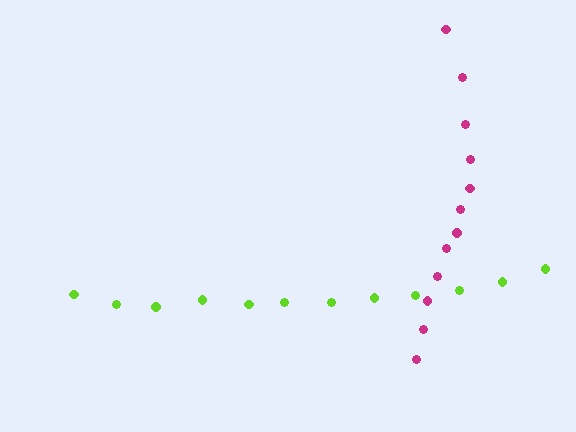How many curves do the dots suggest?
There are 2 distinct paths.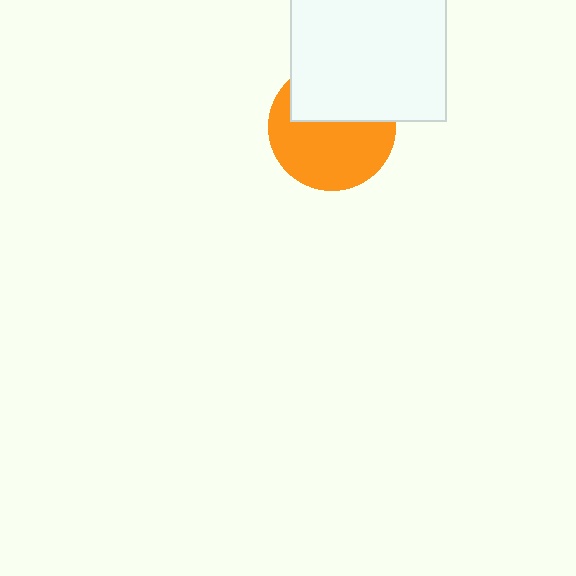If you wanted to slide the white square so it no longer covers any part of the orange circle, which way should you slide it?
Slide it up — that is the most direct way to separate the two shapes.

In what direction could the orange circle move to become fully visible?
The orange circle could move down. That would shift it out from behind the white square entirely.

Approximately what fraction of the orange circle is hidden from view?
Roughly 40% of the orange circle is hidden behind the white square.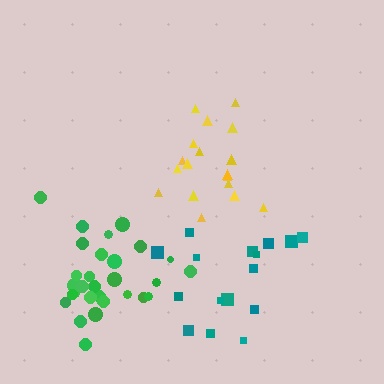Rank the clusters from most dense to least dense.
yellow, green, teal.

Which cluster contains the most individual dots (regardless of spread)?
Green (30).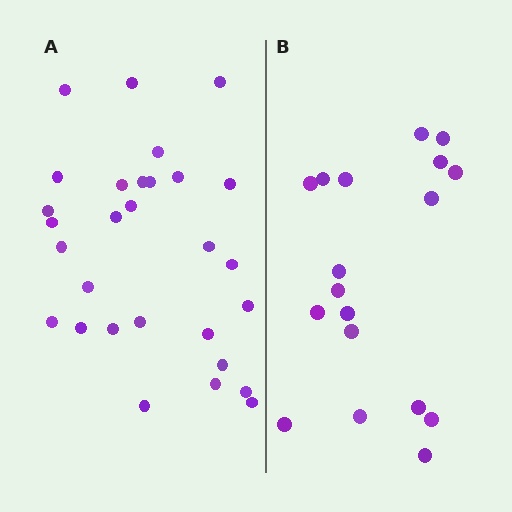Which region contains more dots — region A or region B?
Region A (the left region) has more dots.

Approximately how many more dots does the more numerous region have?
Region A has roughly 12 or so more dots than region B.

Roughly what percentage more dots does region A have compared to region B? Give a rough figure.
About 60% more.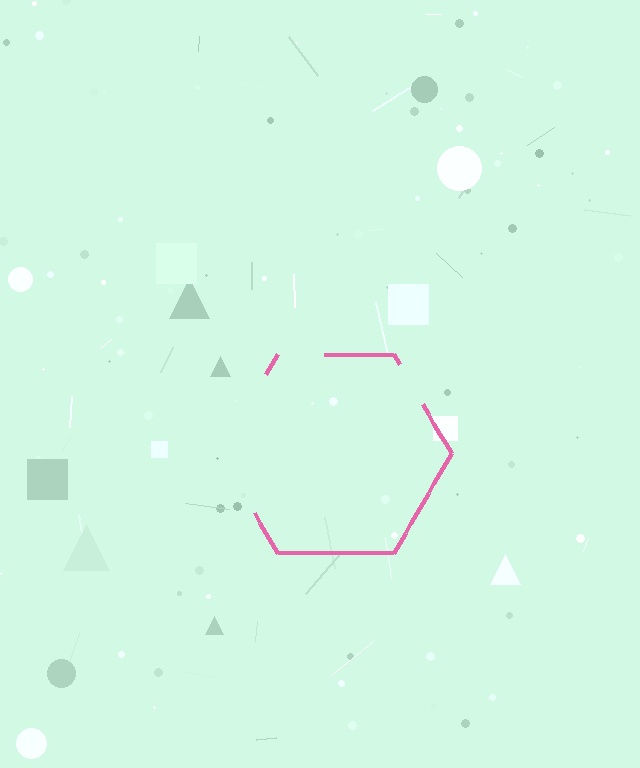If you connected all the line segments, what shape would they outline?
They would outline a hexagon.